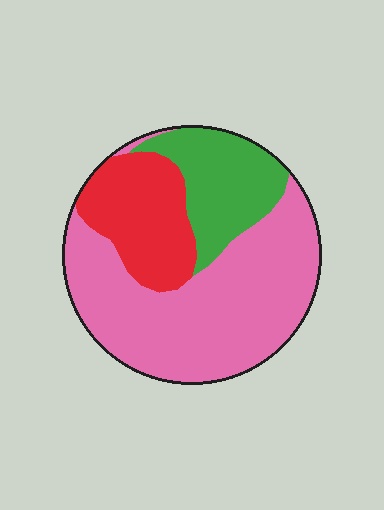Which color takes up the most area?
Pink, at roughly 55%.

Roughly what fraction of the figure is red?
Red covers about 20% of the figure.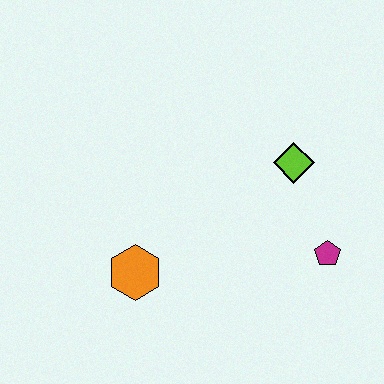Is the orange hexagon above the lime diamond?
No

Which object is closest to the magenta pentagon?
The lime diamond is closest to the magenta pentagon.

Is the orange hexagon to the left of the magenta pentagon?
Yes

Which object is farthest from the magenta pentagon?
The orange hexagon is farthest from the magenta pentagon.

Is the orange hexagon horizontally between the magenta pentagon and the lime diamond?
No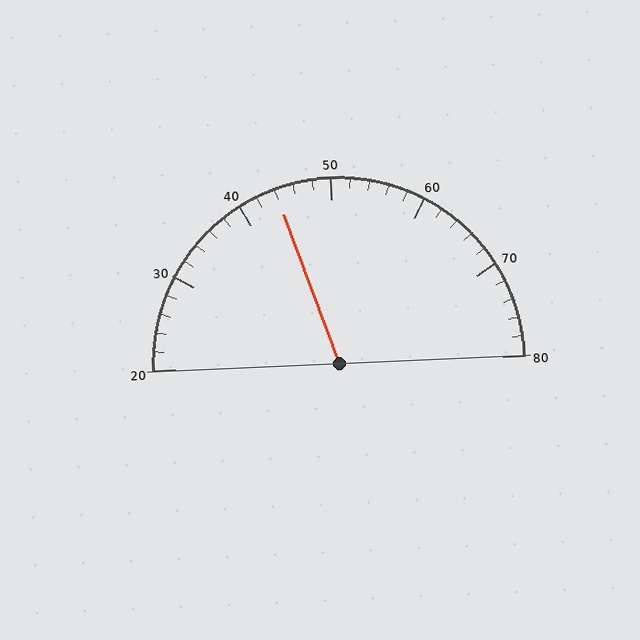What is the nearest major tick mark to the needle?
The nearest major tick mark is 40.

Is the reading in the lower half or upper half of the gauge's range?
The reading is in the lower half of the range (20 to 80).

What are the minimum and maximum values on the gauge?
The gauge ranges from 20 to 80.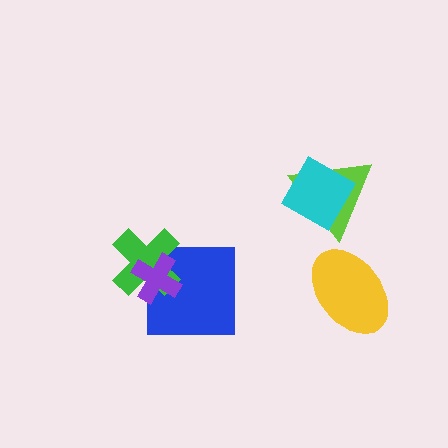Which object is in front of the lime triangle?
The cyan diamond is in front of the lime triangle.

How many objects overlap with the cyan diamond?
1 object overlaps with the cyan diamond.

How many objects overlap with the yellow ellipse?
0 objects overlap with the yellow ellipse.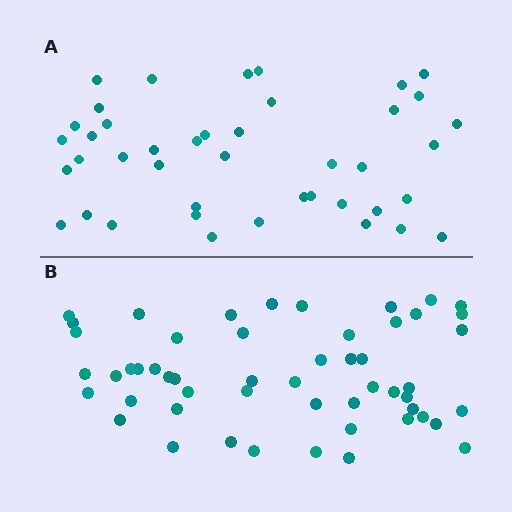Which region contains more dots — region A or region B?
Region B (the bottom region) has more dots.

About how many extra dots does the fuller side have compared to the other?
Region B has roughly 12 or so more dots than region A.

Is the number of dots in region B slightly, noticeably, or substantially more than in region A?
Region B has noticeably more, but not dramatically so. The ratio is roughly 1.3 to 1.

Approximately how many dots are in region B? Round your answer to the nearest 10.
About 50 dots. (The exact count is 53, which rounds to 50.)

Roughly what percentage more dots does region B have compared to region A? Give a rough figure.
About 25% more.